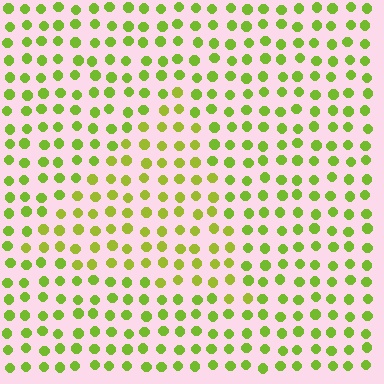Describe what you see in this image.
The image is filled with small lime elements in a uniform arrangement. A triangle-shaped region is visible where the elements are tinted to a slightly different hue, forming a subtle color boundary.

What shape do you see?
I see a triangle.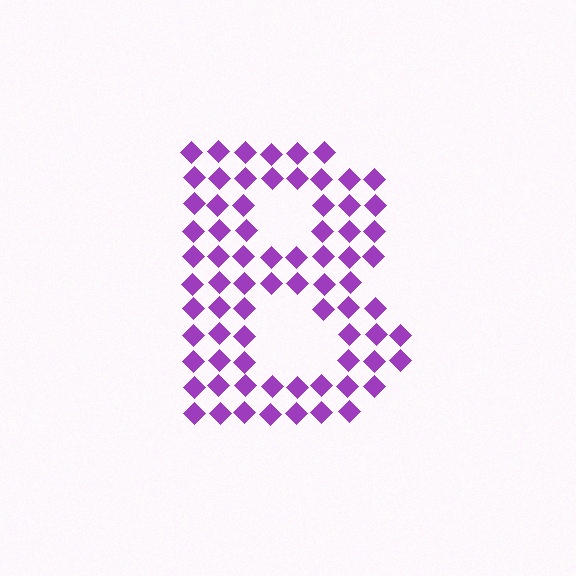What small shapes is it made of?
It is made of small diamonds.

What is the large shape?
The large shape is the letter B.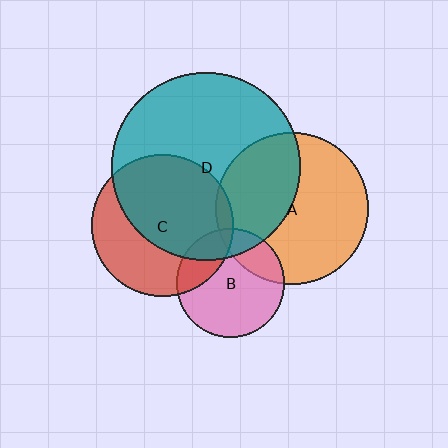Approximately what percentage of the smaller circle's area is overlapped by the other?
Approximately 5%.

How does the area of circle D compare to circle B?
Approximately 3.0 times.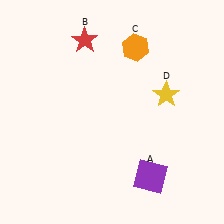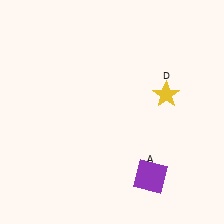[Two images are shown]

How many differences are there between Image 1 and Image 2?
There are 2 differences between the two images.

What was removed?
The red star (B), the orange hexagon (C) were removed in Image 2.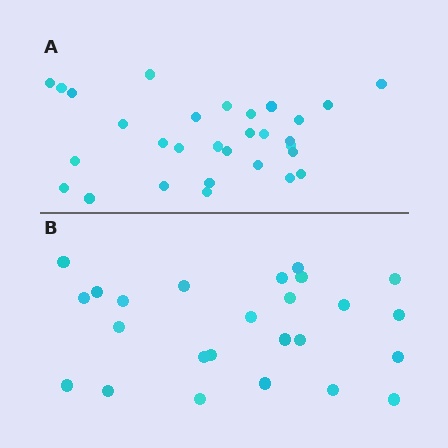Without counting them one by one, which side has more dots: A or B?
Region A (the top region) has more dots.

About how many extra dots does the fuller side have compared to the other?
Region A has about 5 more dots than region B.